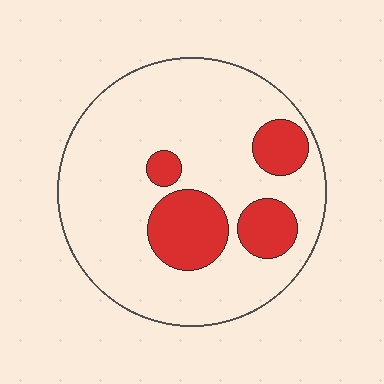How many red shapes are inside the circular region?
4.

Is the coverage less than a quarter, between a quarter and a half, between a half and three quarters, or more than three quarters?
Less than a quarter.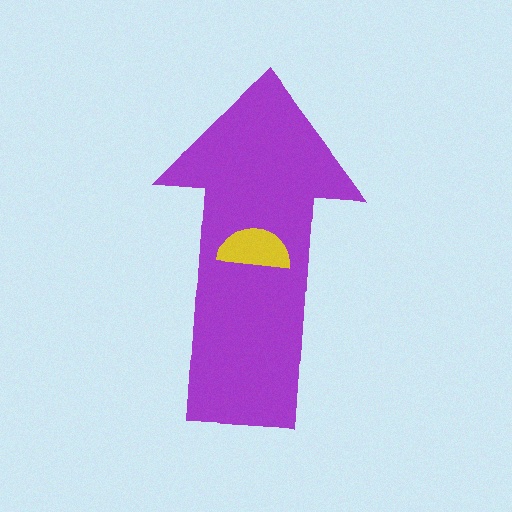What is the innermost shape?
The yellow semicircle.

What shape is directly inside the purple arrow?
The yellow semicircle.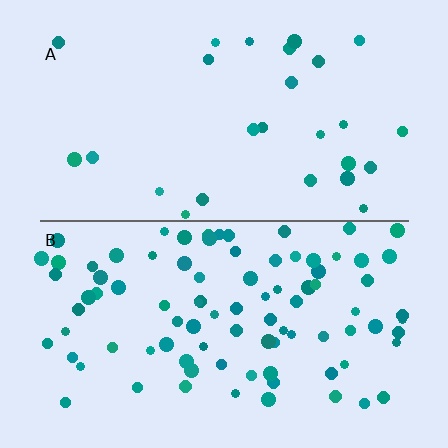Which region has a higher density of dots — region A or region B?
B (the bottom).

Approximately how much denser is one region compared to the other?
Approximately 3.3× — region B over region A.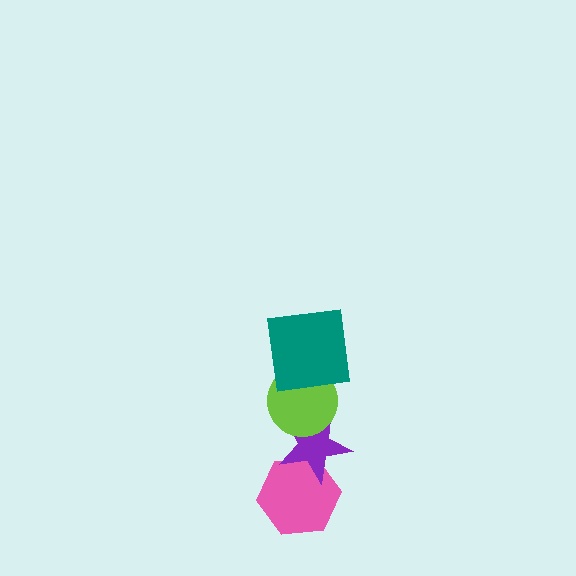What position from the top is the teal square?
The teal square is 1st from the top.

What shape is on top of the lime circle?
The teal square is on top of the lime circle.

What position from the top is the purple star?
The purple star is 3rd from the top.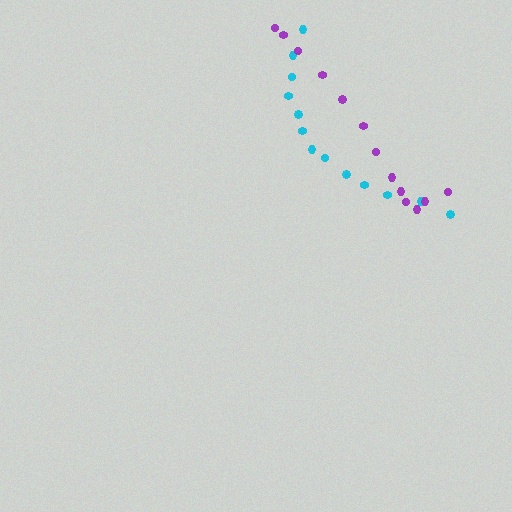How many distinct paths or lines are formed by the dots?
There are 2 distinct paths.